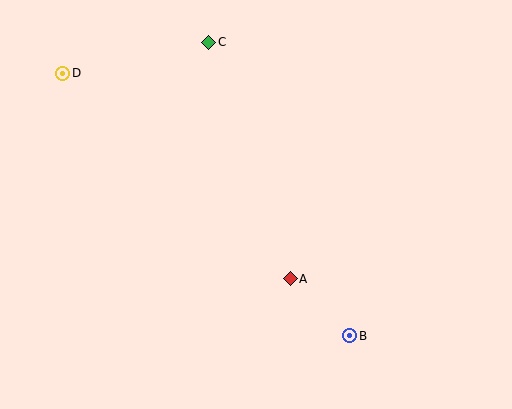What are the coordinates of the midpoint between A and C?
The midpoint between A and C is at (250, 160).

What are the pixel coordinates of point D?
Point D is at (63, 73).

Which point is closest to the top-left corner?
Point D is closest to the top-left corner.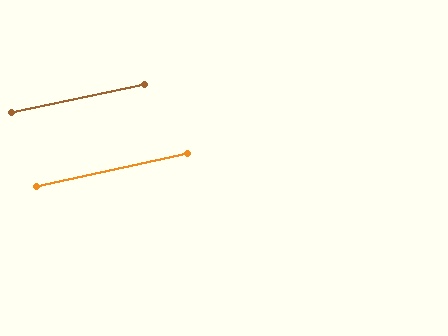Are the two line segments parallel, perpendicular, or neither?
Parallel — their directions differ by only 0.4°.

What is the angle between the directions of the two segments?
Approximately 0 degrees.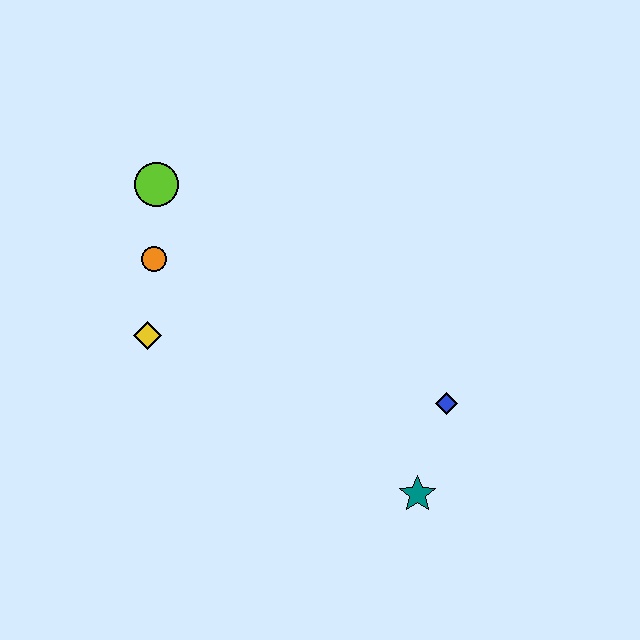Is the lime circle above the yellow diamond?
Yes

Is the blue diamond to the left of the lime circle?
No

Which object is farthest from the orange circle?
The teal star is farthest from the orange circle.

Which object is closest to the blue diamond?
The teal star is closest to the blue diamond.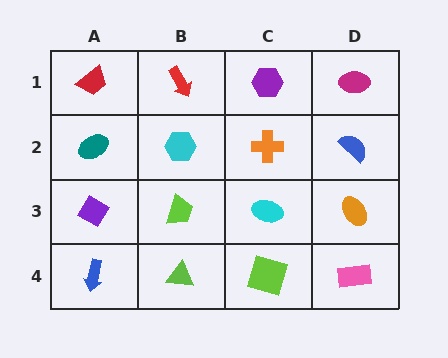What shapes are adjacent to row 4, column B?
A lime trapezoid (row 3, column B), a blue arrow (row 4, column A), a lime square (row 4, column C).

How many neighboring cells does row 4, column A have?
2.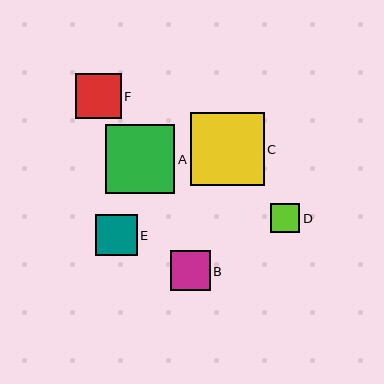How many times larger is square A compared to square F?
Square A is approximately 1.5 times the size of square F.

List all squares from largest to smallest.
From largest to smallest: C, A, F, E, B, D.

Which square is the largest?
Square C is the largest with a size of approximately 74 pixels.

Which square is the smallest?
Square D is the smallest with a size of approximately 29 pixels.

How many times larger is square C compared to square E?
Square C is approximately 1.8 times the size of square E.